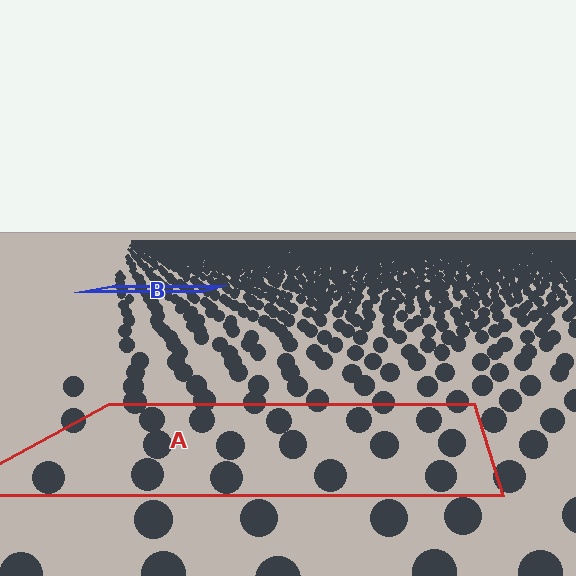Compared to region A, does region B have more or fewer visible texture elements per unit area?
Region B has more texture elements per unit area — they are packed more densely because it is farther away.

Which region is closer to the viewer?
Region A is closer. The texture elements there are larger and more spread out.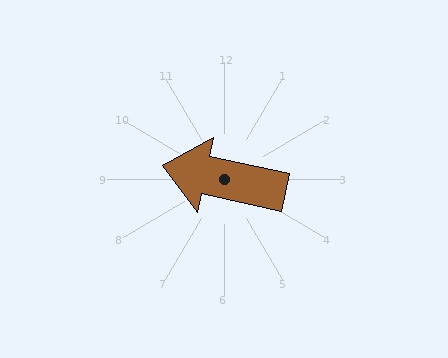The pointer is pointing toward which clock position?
Roughly 9 o'clock.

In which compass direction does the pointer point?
West.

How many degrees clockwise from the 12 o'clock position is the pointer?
Approximately 282 degrees.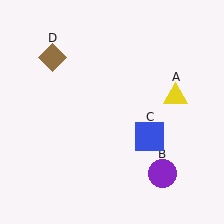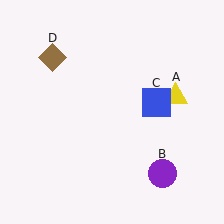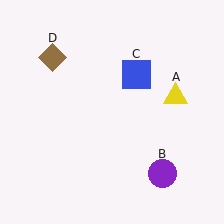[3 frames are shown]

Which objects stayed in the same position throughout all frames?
Yellow triangle (object A) and purple circle (object B) and brown diamond (object D) remained stationary.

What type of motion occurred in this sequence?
The blue square (object C) rotated counterclockwise around the center of the scene.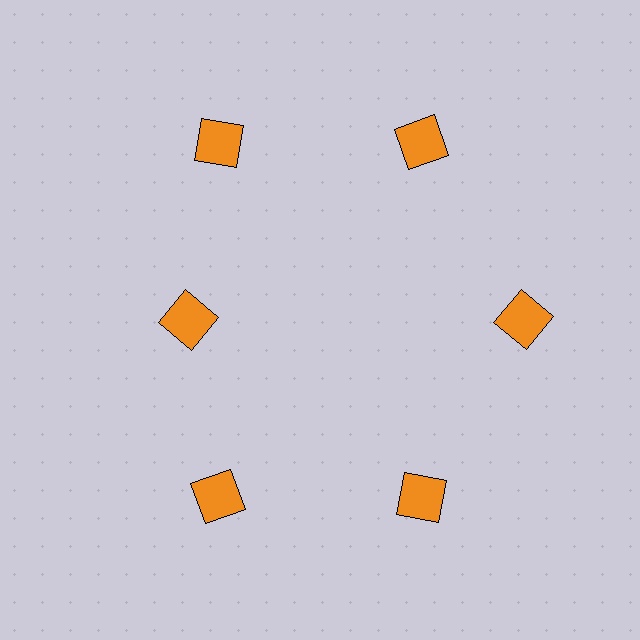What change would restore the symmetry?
The symmetry would be restored by moving it outward, back onto the ring so that all 6 squares sit at equal angles and equal distance from the center.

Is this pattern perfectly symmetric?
No. The 6 orange squares are arranged in a ring, but one element near the 9 o'clock position is pulled inward toward the center, breaking the 6-fold rotational symmetry.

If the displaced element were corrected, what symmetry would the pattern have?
It would have 6-fold rotational symmetry — the pattern would map onto itself every 60 degrees.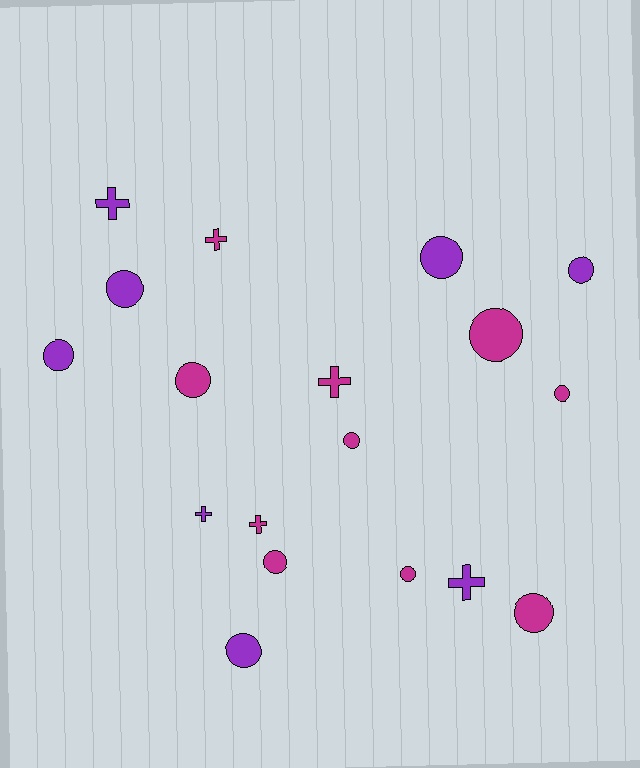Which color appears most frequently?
Magenta, with 10 objects.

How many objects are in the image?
There are 18 objects.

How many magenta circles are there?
There are 7 magenta circles.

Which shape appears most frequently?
Circle, with 12 objects.